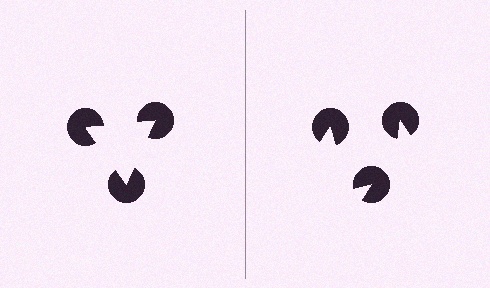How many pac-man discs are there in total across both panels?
6 — 3 on each side.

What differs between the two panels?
The pac-man discs are positioned identically on both sides; only the wedge orientations differ. On the left they align to a triangle; on the right they are misaligned.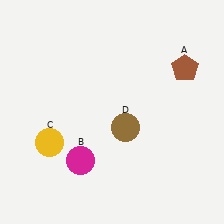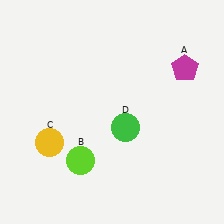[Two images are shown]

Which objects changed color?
A changed from brown to magenta. B changed from magenta to lime. D changed from brown to green.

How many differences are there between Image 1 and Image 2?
There are 3 differences between the two images.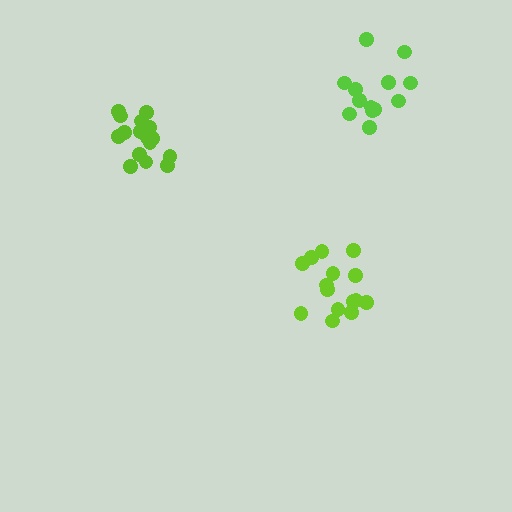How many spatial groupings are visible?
There are 3 spatial groupings.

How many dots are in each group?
Group 1: 15 dots, Group 2: 17 dots, Group 3: 13 dots (45 total).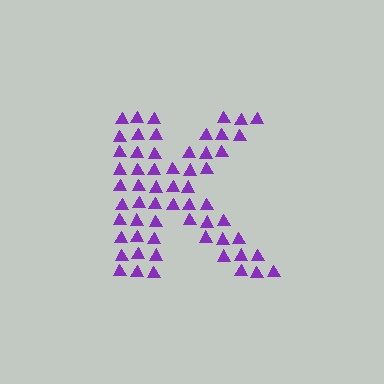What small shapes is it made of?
It is made of small triangles.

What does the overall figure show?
The overall figure shows the letter K.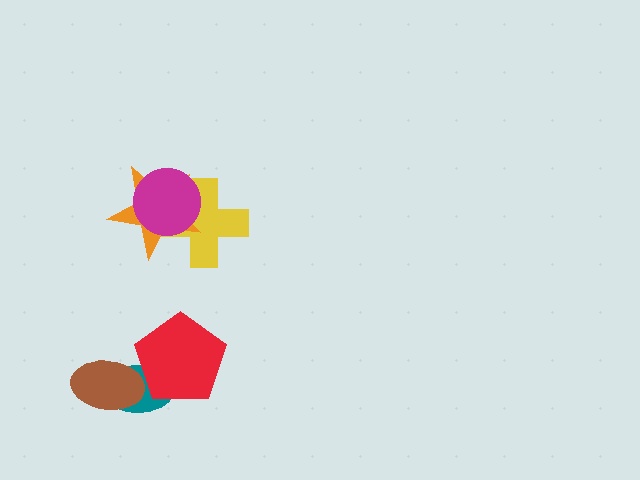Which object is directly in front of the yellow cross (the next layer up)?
The orange star is directly in front of the yellow cross.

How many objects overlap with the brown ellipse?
1 object overlaps with the brown ellipse.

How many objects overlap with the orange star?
2 objects overlap with the orange star.